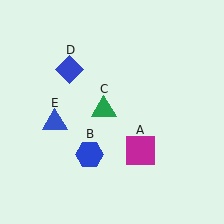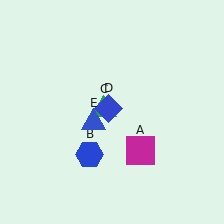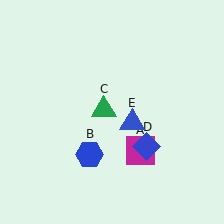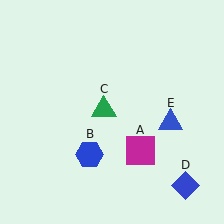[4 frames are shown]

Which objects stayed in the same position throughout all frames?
Magenta square (object A) and blue hexagon (object B) and green triangle (object C) remained stationary.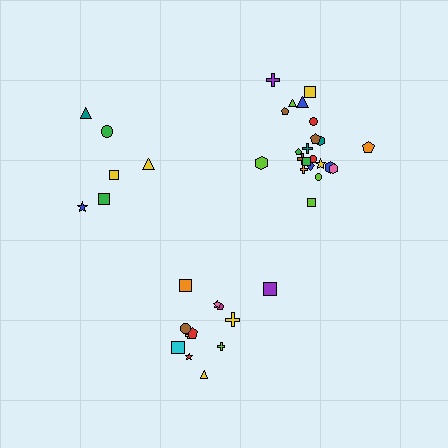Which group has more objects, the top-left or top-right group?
The top-right group.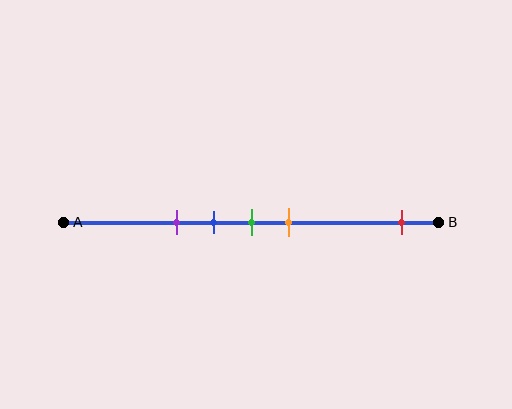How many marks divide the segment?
There are 5 marks dividing the segment.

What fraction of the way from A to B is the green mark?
The green mark is approximately 50% (0.5) of the way from A to B.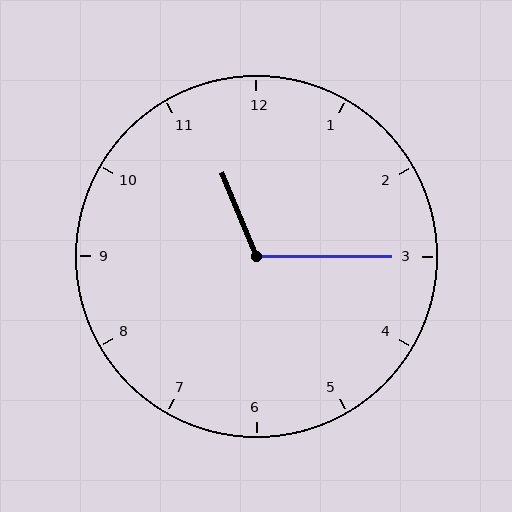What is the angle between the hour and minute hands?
Approximately 112 degrees.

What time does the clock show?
11:15.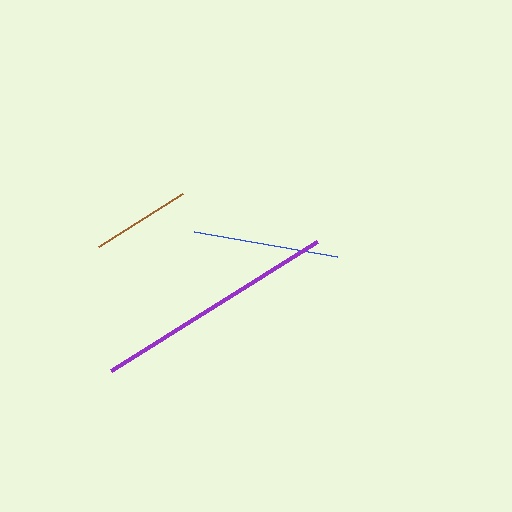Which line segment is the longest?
The purple line is the longest at approximately 243 pixels.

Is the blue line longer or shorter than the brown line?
The blue line is longer than the brown line.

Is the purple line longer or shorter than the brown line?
The purple line is longer than the brown line.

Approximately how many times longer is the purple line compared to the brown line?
The purple line is approximately 2.5 times the length of the brown line.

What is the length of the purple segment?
The purple segment is approximately 243 pixels long.